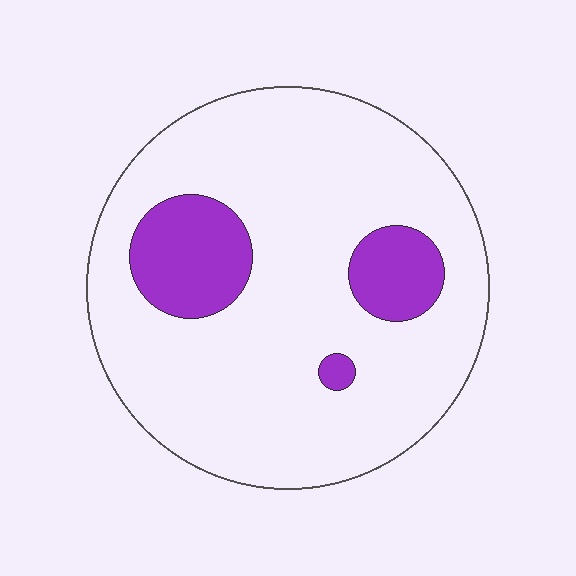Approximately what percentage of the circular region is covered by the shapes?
Approximately 15%.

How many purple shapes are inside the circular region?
3.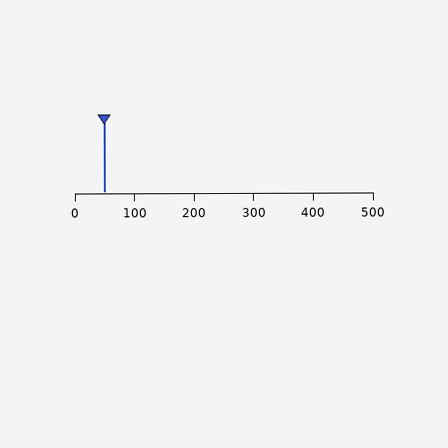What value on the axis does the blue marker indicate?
The marker indicates approximately 50.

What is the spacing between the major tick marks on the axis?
The major ticks are spaced 100 apart.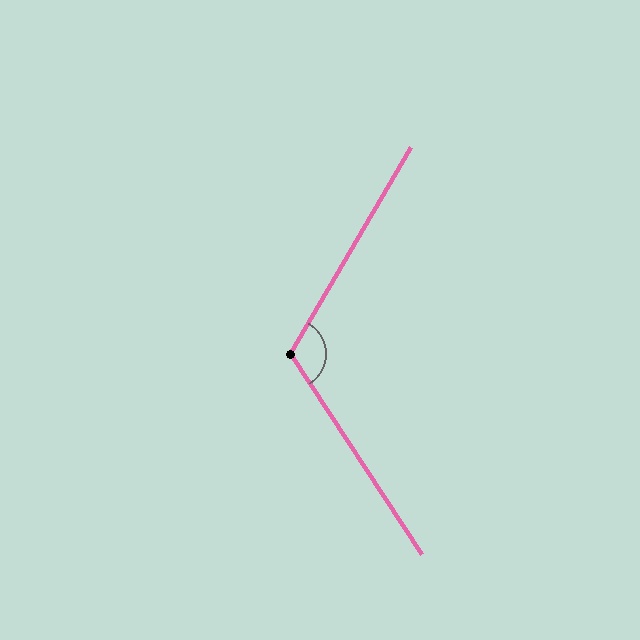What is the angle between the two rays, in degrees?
Approximately 117 degrees.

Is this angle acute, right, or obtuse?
It is obtuse.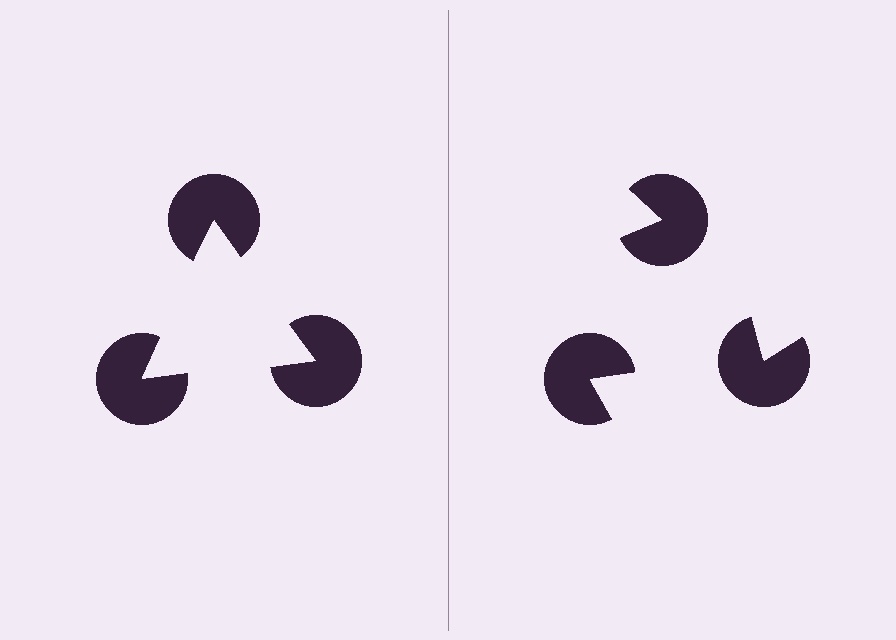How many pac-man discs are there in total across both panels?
6 — 3 on each side.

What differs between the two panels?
The pac-man discs are positioned identically on both sides; only the wedge orientations differ. On the left they align to a triangle; on the right they are misaligned.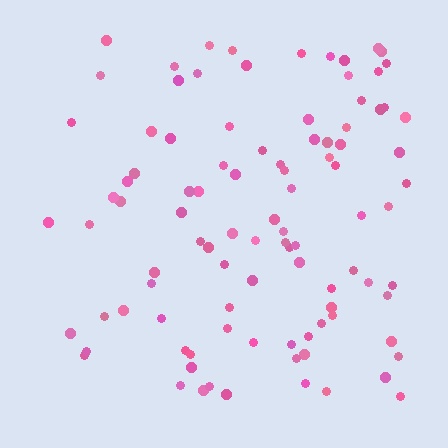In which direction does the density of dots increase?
From left to right, with the right side densest.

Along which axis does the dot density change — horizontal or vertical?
Horizontal.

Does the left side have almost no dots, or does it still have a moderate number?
Still a moderate number, just noticeably fewer than the right.